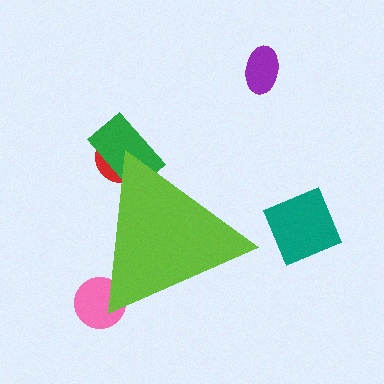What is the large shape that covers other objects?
A lime triangle.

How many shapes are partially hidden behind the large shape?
3 shapes are partially hidden.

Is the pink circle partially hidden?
Yes, the pink circle is partially hidden behind the lime triangle.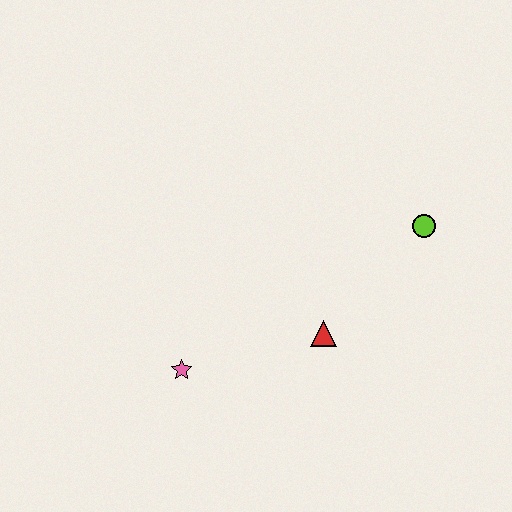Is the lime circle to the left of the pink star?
No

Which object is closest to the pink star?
The red triangle is closest to the pink star.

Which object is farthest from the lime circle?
The pink star is farthest from the lime circle.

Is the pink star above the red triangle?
No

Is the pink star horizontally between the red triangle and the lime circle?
No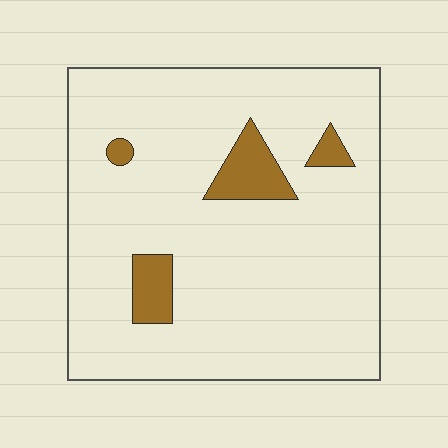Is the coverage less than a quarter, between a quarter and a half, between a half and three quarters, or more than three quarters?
Less than a quarter.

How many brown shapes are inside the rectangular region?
4.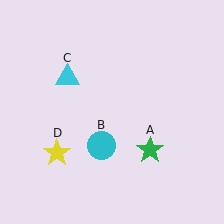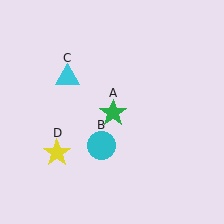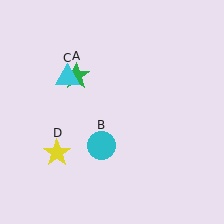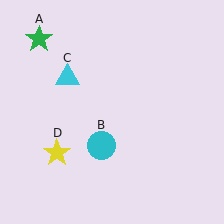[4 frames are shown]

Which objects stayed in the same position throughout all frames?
Cyan circle (object B) and cyan triangle (object C) and yellow star (object D) remained stationary.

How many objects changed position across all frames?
1 object changed position: green star (object A).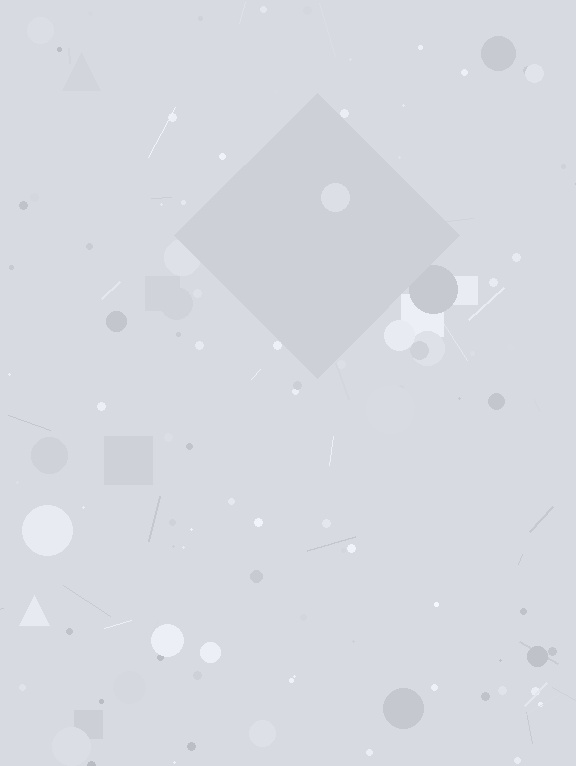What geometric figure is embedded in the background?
A diamond is embedded in the background.